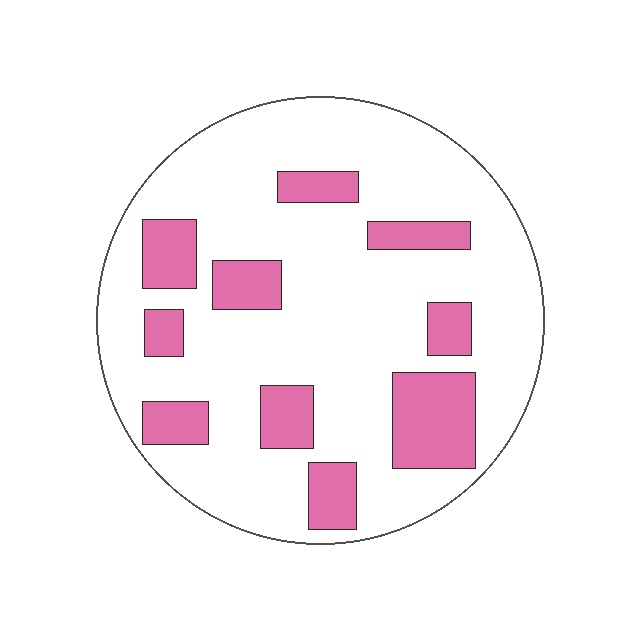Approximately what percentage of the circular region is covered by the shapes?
Approximately 20%.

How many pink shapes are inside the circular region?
10.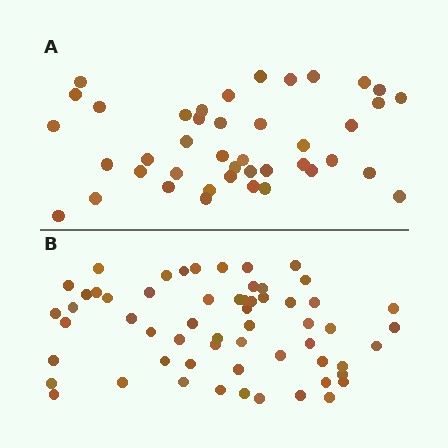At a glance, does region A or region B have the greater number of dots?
Region B (the bottom region) has more dots.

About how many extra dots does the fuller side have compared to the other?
Region B has approximately 15 more dots than region A.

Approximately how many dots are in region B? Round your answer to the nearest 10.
About 60 dots. (The exact count is 59, which rounds to 60.)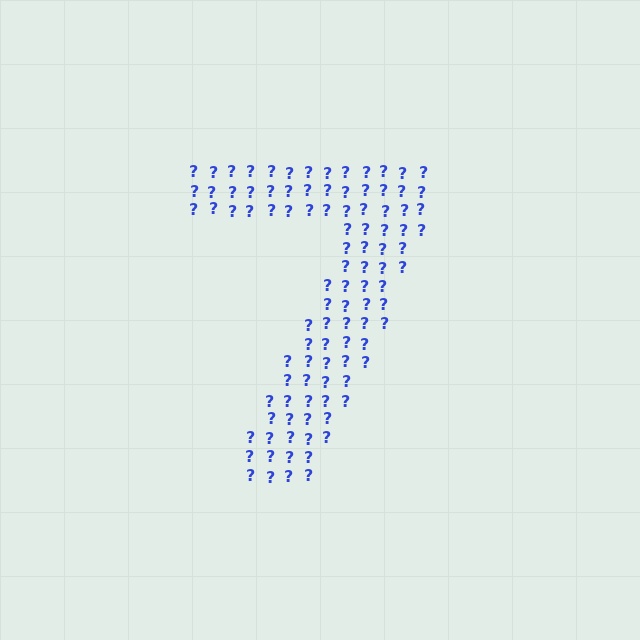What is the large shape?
The large shape is the digit 7.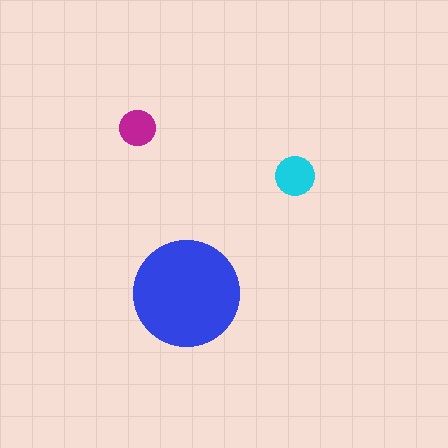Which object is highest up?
The magenta circle is topmost.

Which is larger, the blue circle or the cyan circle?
The blue one.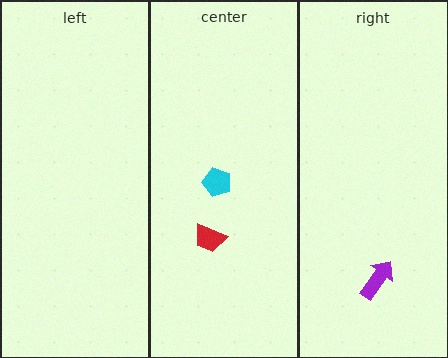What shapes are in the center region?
The red trapezoid, the cyan pentagon.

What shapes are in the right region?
The purple arrow.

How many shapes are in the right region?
1.